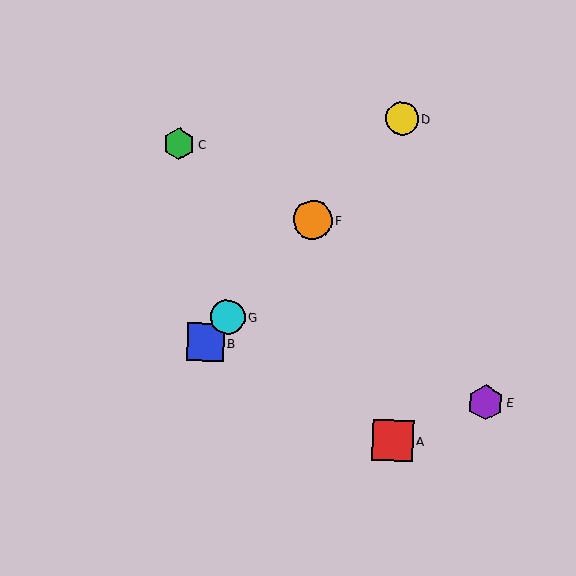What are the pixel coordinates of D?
Object D is at (402, 118).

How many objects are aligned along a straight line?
4 objects (B, D, F, G) are aligned along a straight line.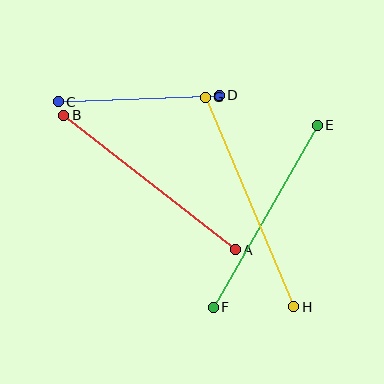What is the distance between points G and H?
The distance is approximately 227 pixels.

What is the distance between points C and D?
The distance is approximately 161 pixels.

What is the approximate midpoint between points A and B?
The midpoint is at approximately (150, 182) pixels.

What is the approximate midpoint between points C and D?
The midpoint is at approximately (139, 99) pixels.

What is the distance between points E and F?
The distance is approximately 210 pixels.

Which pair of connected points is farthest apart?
Points G and H are farthest apart.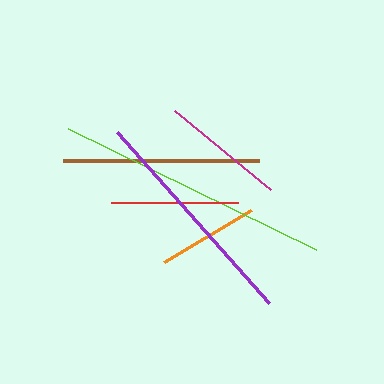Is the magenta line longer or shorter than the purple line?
The purple line is longer than the magenta line.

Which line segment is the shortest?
The orange line is the shortest at approximately 101 pixels.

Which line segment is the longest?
The lime line is the longest at approximately 275 pixels.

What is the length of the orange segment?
The orange segment is approximately 101 pixels long.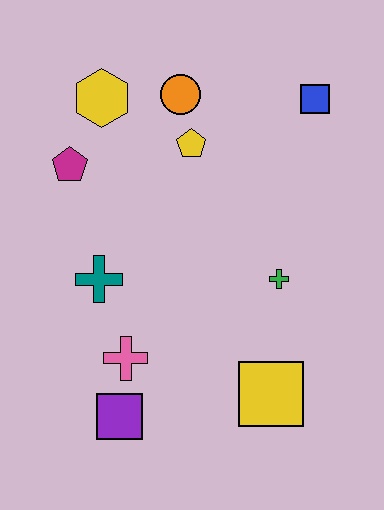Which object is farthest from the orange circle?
The purple square is farthest from the orange circle.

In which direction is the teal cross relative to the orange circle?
The teal cross is below the orange circle.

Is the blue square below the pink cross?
No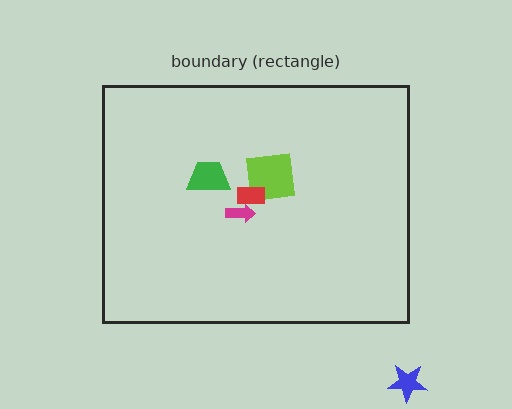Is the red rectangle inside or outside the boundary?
Inside.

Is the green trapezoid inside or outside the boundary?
Inside.